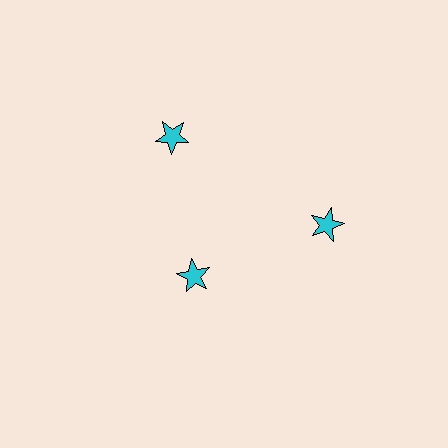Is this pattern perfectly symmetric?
No. The 3 cyan stars are arranged in a ring, but one element near the 7 o'clock position is pulled inward toward the center, breaking the 3-fold rotational symmetry.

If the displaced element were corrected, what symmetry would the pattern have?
It would have 3-fold rotational symmetry — the pattern would map onto itself every 120 degrees.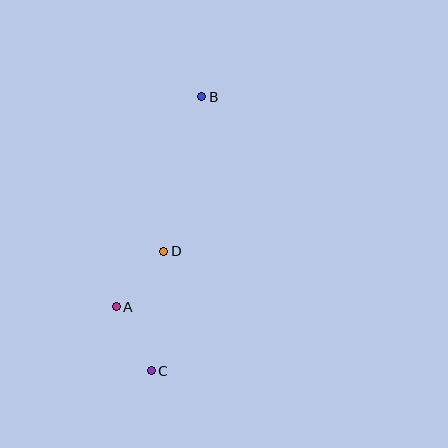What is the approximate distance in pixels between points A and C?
The distance between A and C is approximately 73 pixels.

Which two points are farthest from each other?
Points B and C are farthest from each other.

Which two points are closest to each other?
Points A and D are closest to each other.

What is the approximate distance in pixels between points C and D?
The distance between C and D is approximately 120 pixels.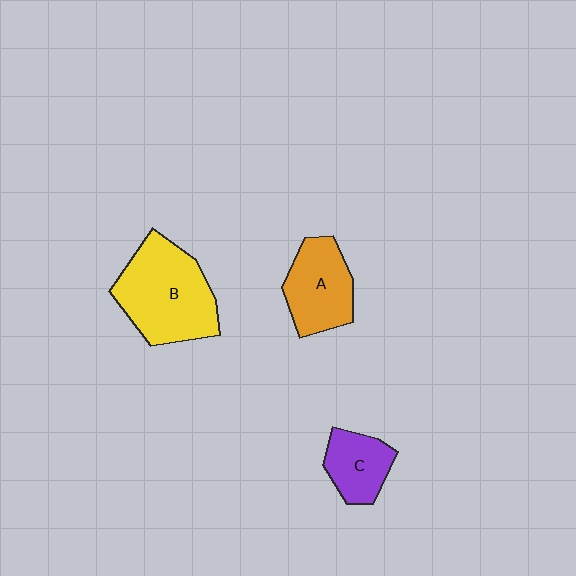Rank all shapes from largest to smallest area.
From largest to smallest: B (yellow), A (orange), C (purple).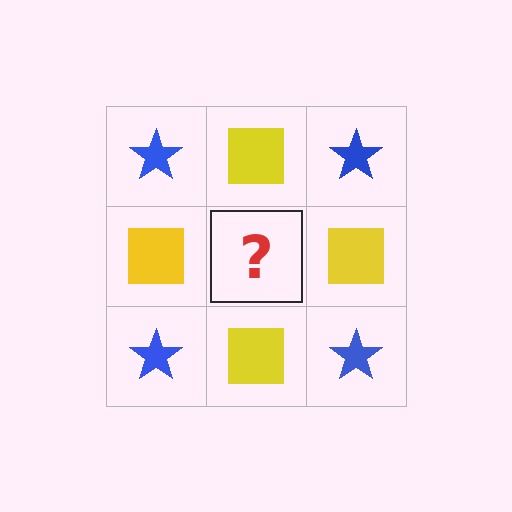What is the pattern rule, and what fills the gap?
The rule is that it alternates blue star and yellow square in a checkerboard pattern. The gap should be filled with a blue star.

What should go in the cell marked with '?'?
The missing cell should contain a blue star.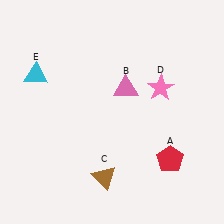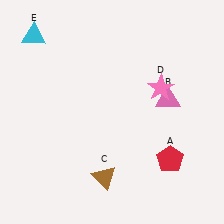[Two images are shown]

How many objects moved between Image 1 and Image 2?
2 objects moved between the two images.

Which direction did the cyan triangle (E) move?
The cyan triangle (E) moved up.